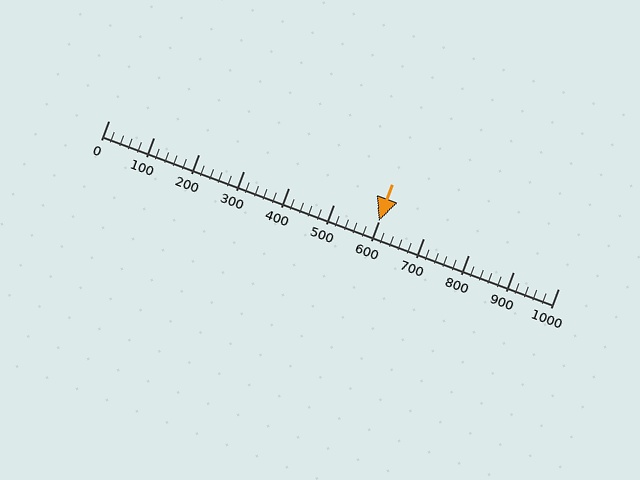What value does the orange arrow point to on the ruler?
The orange arrow points to approximately 600.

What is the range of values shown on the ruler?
The ruler shows values from 0 to 1000.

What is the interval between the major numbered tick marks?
The major tick marks are spaced 100 units apart.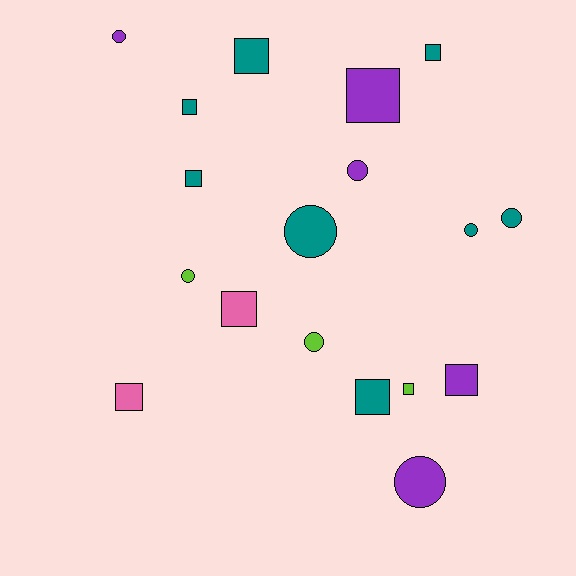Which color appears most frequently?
Teal, with 8 objects.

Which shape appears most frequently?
Square, with 10 objects.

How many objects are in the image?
There are 18 objects.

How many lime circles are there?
There are 2 lime circles.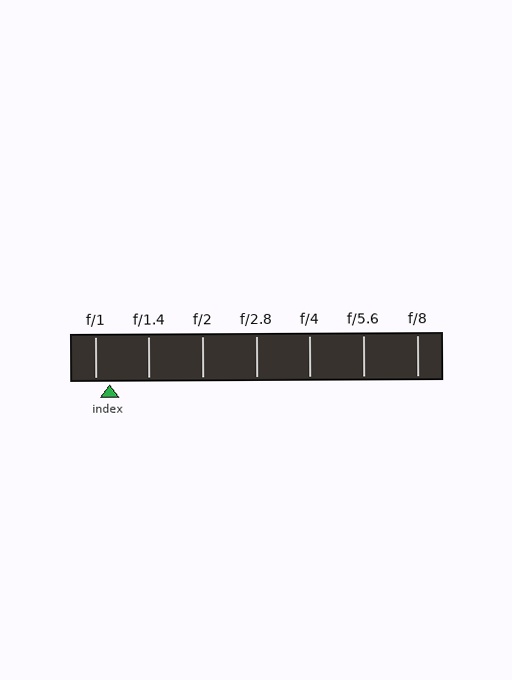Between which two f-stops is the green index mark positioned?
The index mark is between f/1 and f/1.4.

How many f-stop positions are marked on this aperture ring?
There are 7 f-stop positions marked.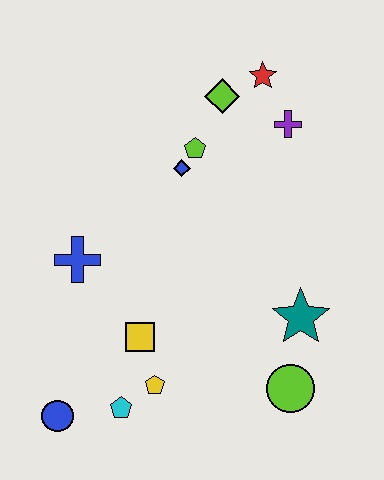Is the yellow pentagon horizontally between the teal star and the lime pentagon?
No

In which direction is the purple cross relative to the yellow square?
The purple cross is above the yellow square.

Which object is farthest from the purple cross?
The blue circle is farthest from the purple cross.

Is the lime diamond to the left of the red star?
Yes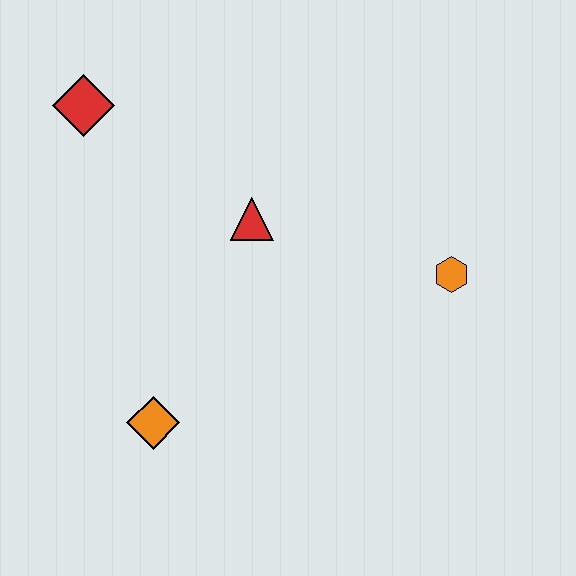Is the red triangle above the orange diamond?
Yes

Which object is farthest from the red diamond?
The orange hexagon is farthest from the red diamond.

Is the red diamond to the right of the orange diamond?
No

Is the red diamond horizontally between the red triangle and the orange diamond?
No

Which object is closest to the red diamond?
The red triangle is closest to the red diamond.